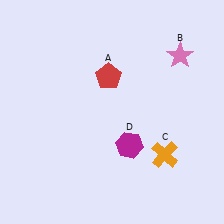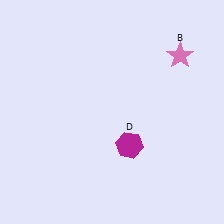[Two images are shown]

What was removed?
The orange cross (C), the red pentagon (A) were removed in Image 2.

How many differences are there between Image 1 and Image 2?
There are 2 differences between the two images.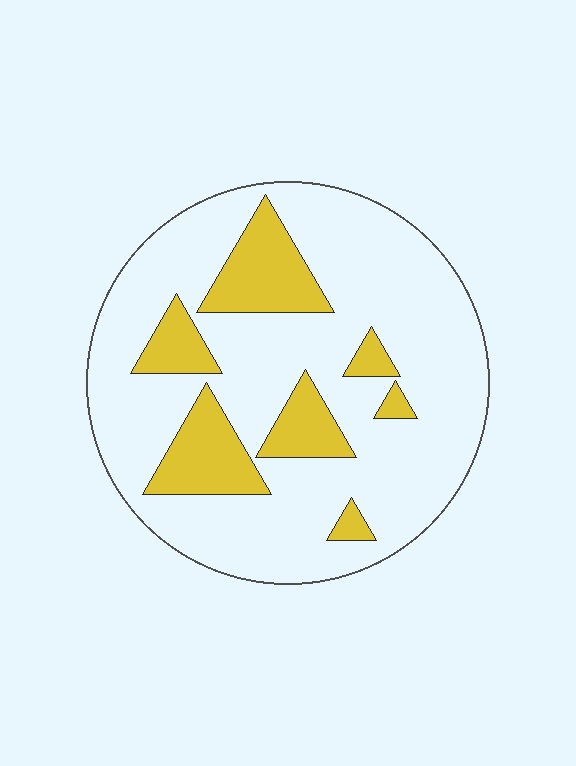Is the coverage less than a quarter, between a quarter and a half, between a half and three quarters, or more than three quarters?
Less than a quarter.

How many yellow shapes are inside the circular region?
7.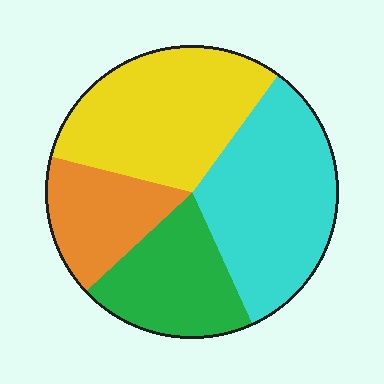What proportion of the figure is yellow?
Yellow takes up about one third (1/3) of the figure.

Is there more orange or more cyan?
Cyan.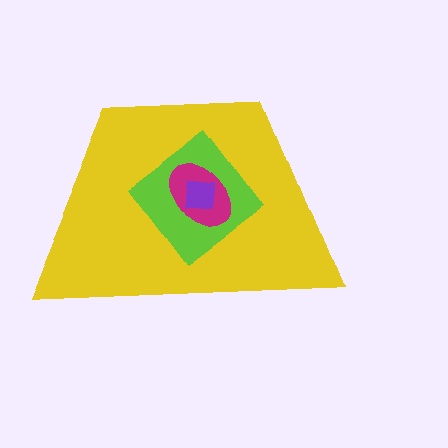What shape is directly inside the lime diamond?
The magenta ellipse.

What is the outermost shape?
The yellow trapezoid.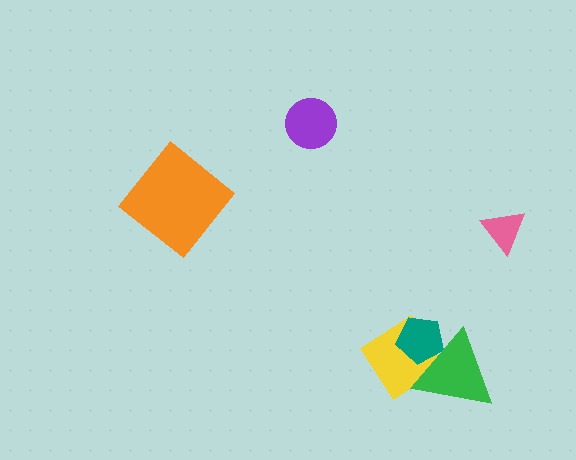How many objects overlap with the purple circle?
0 objects overlap with the purple circle.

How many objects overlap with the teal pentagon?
2 objects overlap with the teal pentagon.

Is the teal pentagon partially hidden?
Yes, it is partially covered by another shape.